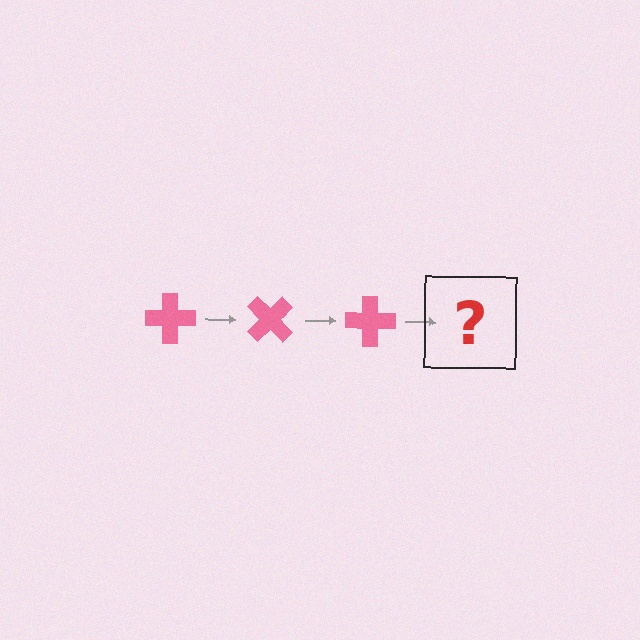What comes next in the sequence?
The next element should be a pink cross rotated 135 degrees.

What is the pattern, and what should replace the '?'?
The pattern is that the cross rotates 45 degrees each step. The '?' should be a pink cross rotated 135 degrees.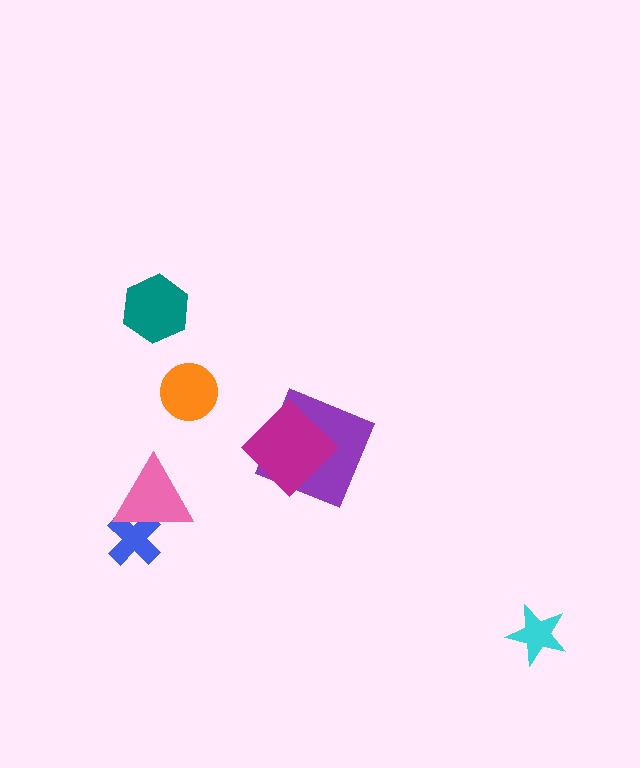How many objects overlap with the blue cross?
1 object overlaps with the blue cross.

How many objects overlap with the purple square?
1 object overlaps with the purple square.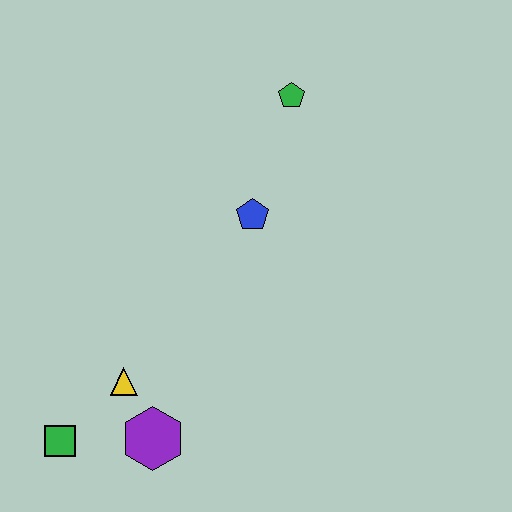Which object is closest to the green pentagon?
The blue pentagon is closest to the green pentagon.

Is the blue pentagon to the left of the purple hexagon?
No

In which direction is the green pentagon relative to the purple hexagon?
The green pentagon is above the purple hexagon.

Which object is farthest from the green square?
The green pentagon is farthest from the green square.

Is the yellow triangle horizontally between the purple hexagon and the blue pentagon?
No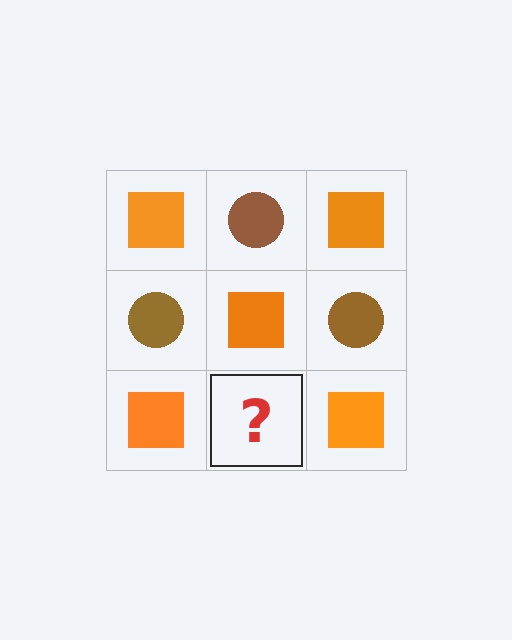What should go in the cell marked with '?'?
The missing cell should contain a brown circle.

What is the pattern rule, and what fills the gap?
The rule is that it alternates orange square and brown circle in a checkerboard pattern. The gap should be filled with a brown circle.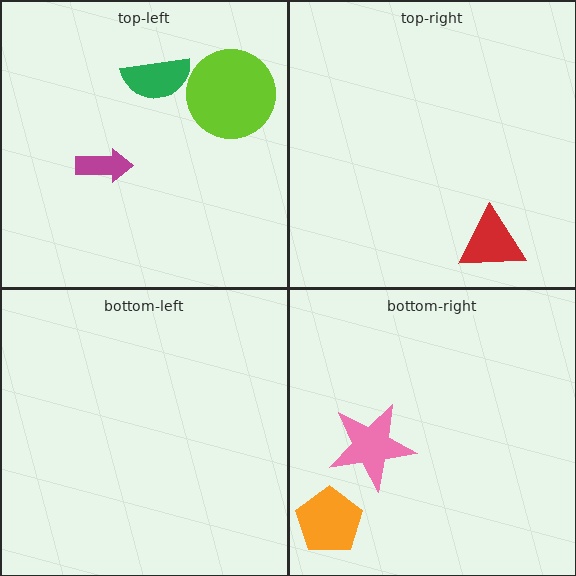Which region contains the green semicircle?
The top-left region.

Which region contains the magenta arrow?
The top-left region.